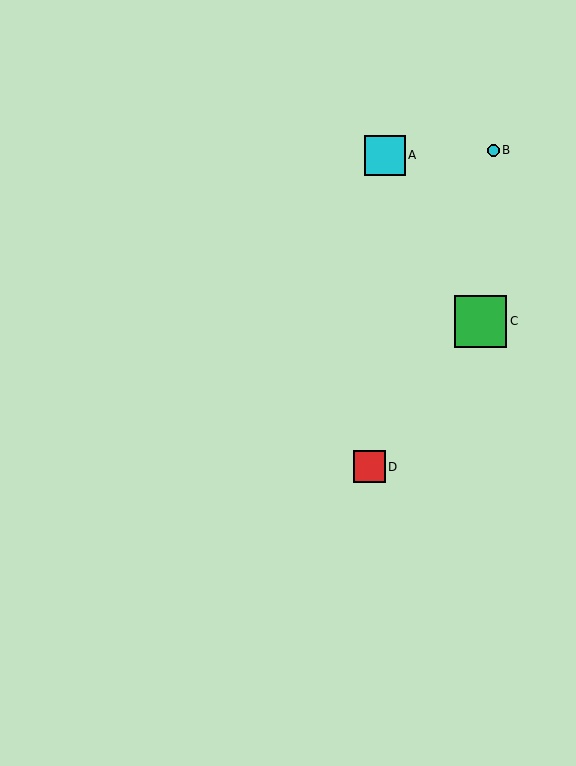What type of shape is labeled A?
Shape A is a cyan square.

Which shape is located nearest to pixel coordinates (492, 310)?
The green square (labeled C) at (480, 321) is nearest to that location.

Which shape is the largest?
The green square (labeled C) is the largest.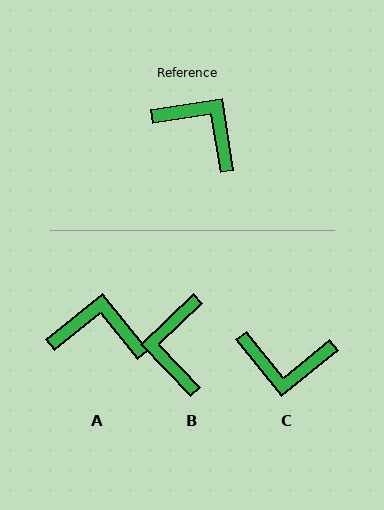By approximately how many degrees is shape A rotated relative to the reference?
Approximately 30 degrees counter-clockwise.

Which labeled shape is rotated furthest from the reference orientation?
C, about 150 degrees away.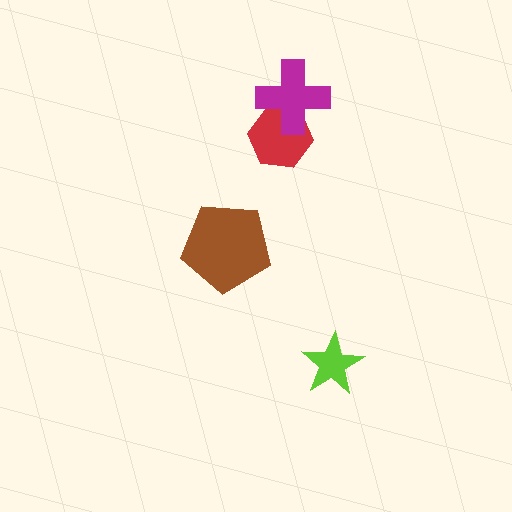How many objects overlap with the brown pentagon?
0 objects overlap with the brown pentagon.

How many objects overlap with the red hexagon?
1 object overlaps with the red hexagon.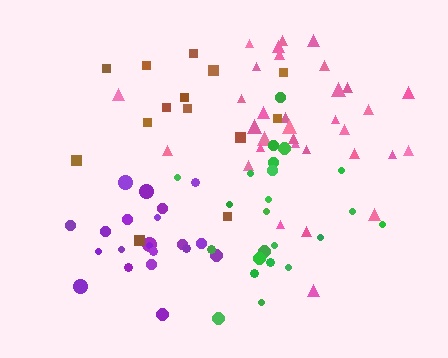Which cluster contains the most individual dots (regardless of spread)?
Pink (33).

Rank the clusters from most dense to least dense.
pink, green, purple, brown.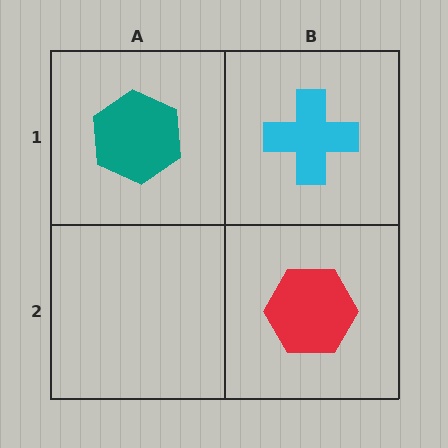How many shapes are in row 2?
1 shape.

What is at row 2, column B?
A red hexagon.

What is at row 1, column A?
A teal hexagon.